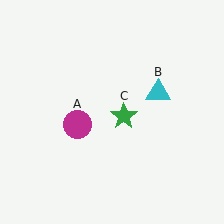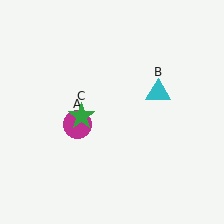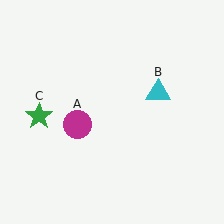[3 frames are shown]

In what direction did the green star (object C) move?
The green star (object C) moved left.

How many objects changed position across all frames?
1 object changed position: green star (object C).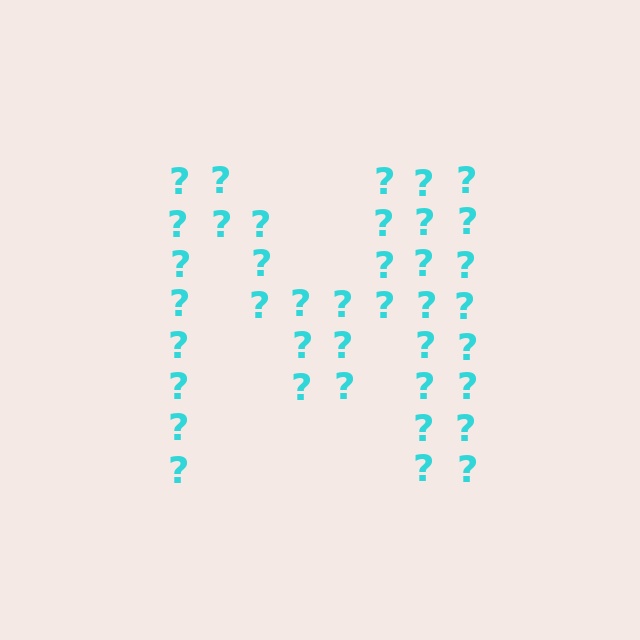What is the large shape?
The large shape is the letter M.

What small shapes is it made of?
It is made of small question marks.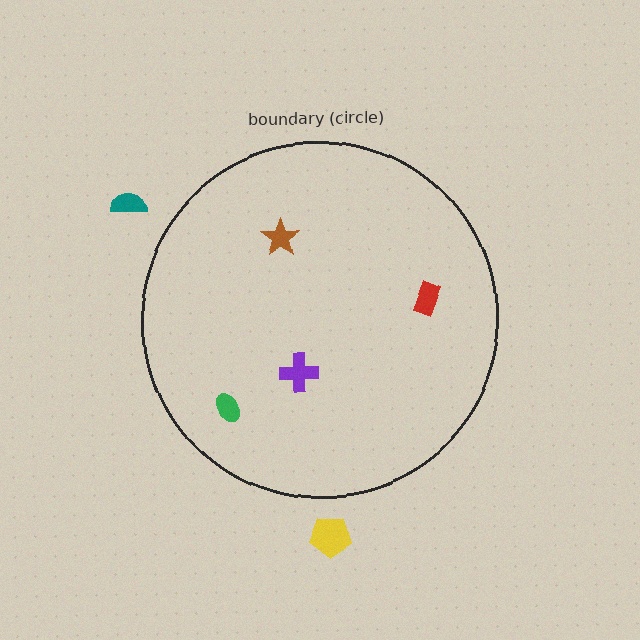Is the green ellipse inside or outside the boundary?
Inside.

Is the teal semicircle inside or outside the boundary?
Outside.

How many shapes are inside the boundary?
4 inside, 2 outside.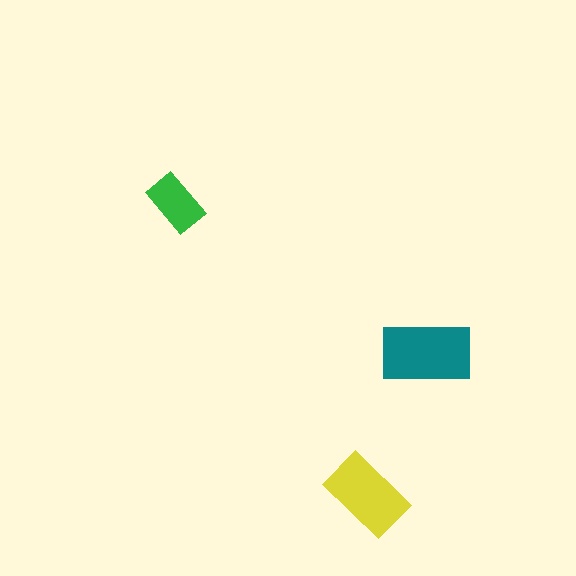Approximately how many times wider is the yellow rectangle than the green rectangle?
About 1.5 times wider.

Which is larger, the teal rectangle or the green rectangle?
The teal one.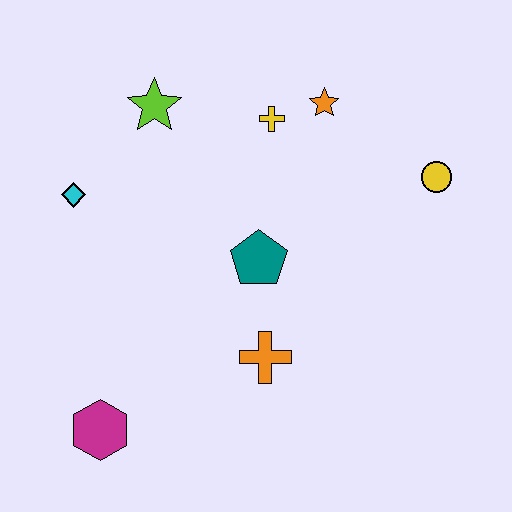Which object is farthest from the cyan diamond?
The yellow circle is farthest from the cyan diamond.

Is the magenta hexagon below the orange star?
Yes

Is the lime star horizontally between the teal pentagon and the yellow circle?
No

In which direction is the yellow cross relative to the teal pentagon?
The yellow cross is above the teal pentagon.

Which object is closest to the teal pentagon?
The orange cross is closest to the teal pentagon.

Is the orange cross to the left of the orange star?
Yes